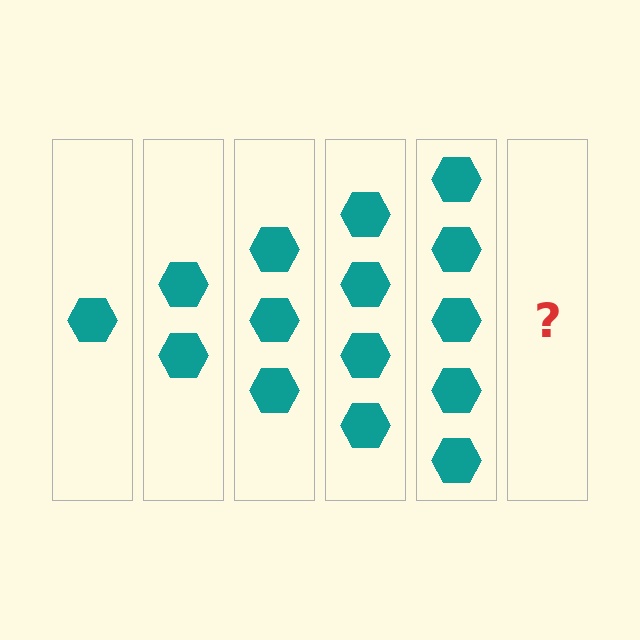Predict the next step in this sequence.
The next step is 6 hexagons.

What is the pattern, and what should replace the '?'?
The pattern is that each step adds one more hexagon. The '?' should be 6 hexagons.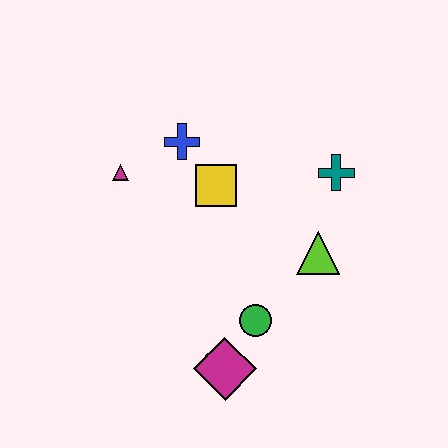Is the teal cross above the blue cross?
No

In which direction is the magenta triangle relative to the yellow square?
The magenta triangle is to the left of the yellow square.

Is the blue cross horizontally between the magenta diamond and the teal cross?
No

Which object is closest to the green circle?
The magenta diamond is closest to the green circle.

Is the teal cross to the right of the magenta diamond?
Yes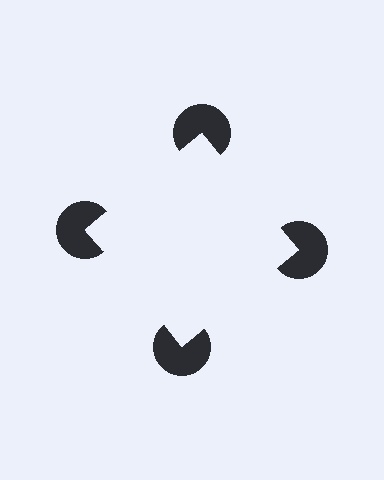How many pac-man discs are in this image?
There are 4 — one at each vertex of the illusory square.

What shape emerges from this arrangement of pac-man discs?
An illusory square — its edges are inferred from the aligned wedge cuts in the pac-man discs, not physically drawn.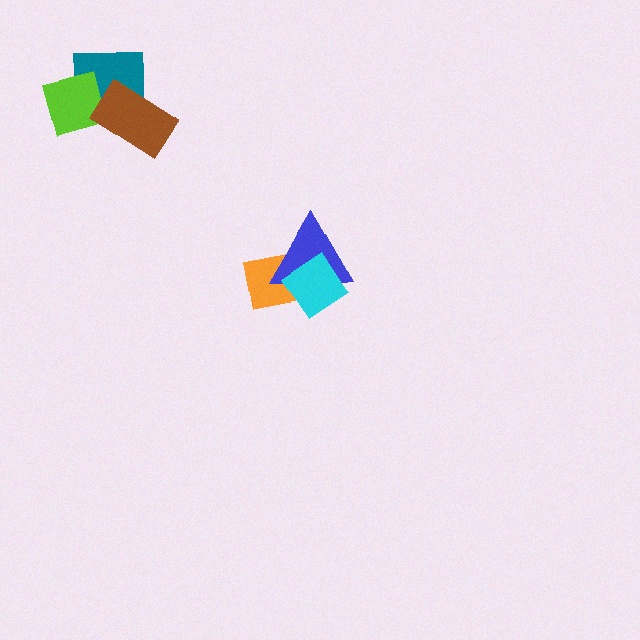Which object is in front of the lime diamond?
The brown rectangle is in front of the lime diamond.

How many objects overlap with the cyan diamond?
2 objects overlap with the cyan diamond.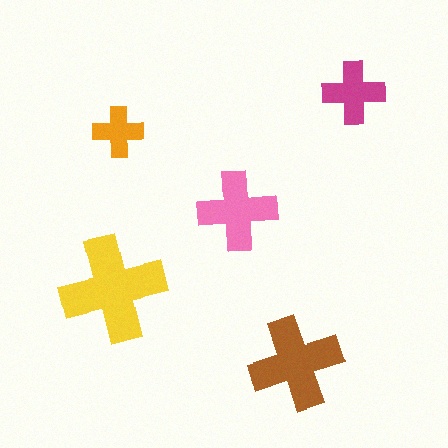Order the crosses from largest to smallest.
the yellow one, the brown one, the pink one, the magenta one, the orange one.